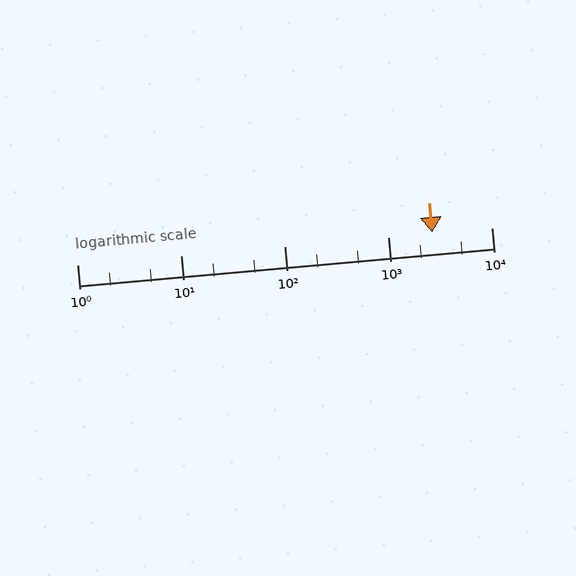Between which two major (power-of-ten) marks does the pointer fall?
The pointer is between 1000 and 10000.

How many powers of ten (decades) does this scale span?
The scale spans 4 decades, from 1 to 10000.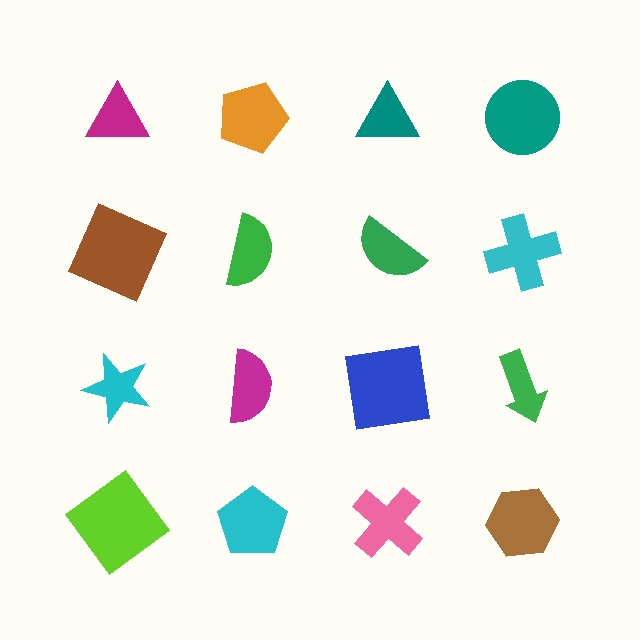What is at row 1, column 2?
An orange pentagon.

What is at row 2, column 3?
A green semicircle.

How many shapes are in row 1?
4 shapes.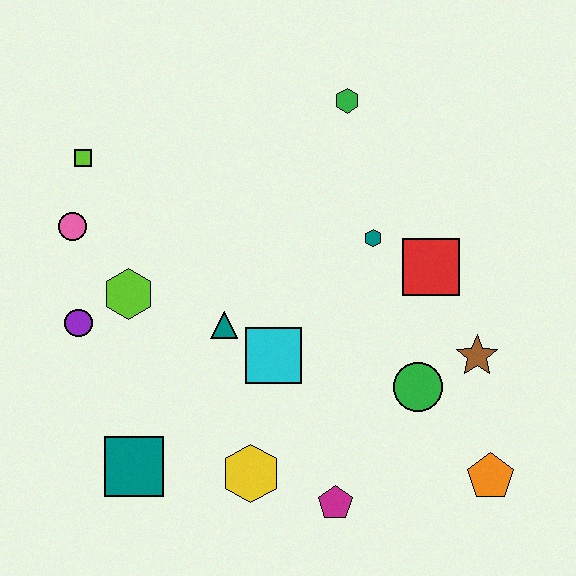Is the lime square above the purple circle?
Yes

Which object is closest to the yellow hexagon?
The magenta pentagon is closest to the yellow hexagon.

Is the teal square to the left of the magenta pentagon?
Yes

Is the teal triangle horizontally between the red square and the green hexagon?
No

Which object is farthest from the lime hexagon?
The orange pentagon is farthest from the lime hexagon.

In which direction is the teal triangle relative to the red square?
The teal triangle is to the left of the red square.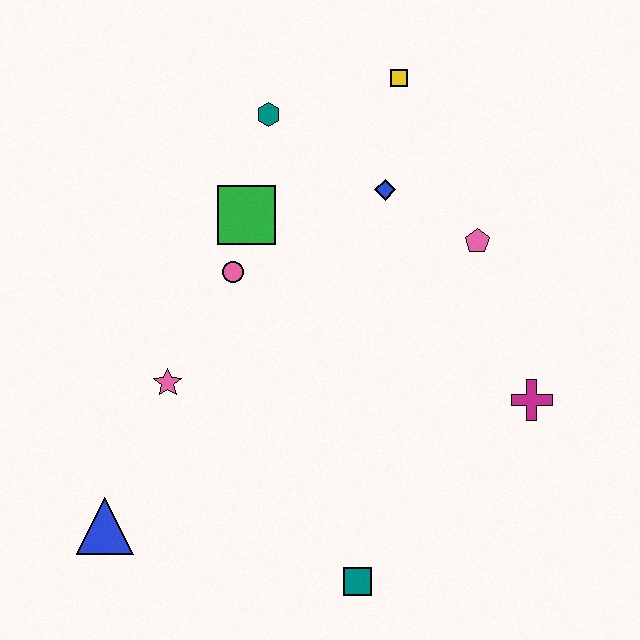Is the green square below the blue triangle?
No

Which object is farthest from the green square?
The teal square is farthest from the green square.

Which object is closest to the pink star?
The pink circle is closest to the pink star.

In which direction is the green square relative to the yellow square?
The green square is to the left of the yellow square.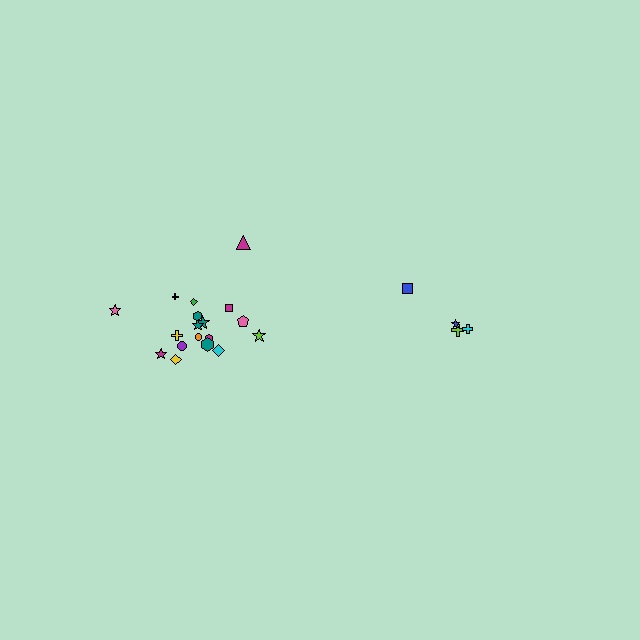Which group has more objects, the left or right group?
The left group.